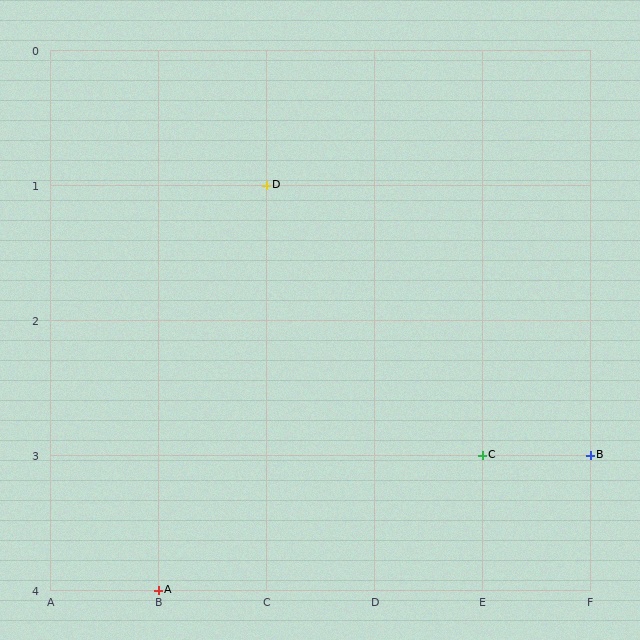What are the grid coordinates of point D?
Point D is at grid coordinates (C, 1).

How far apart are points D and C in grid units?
Points D and C are 2 columns and 2 rows apart (about 2.8 grid units diagonally).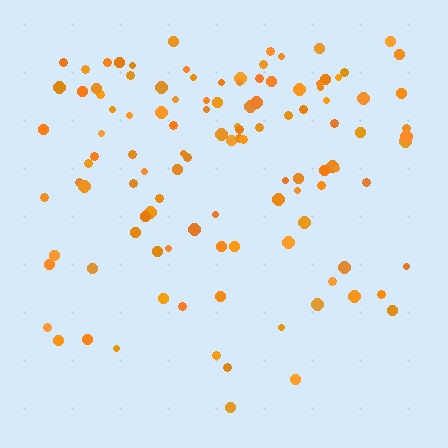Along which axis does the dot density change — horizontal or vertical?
Vertical.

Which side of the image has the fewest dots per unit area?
The bottom.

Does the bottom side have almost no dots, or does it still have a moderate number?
Still a moderate number, just noticeably fewer than the top.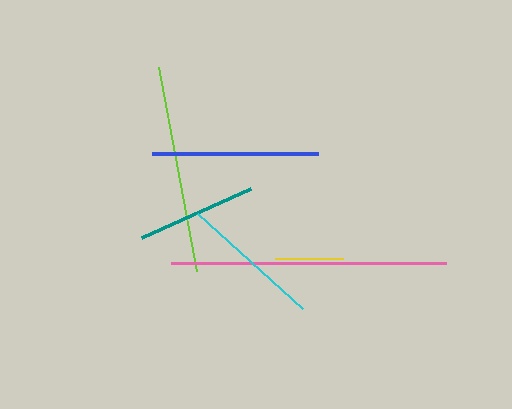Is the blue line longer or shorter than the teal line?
The blue line is longer than the teal line.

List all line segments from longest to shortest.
From longest to shortest: pink, lime, blue, cyan, teal, yellow.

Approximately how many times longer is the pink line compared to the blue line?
The pink line is approximately 1.6 times the length of the blue line.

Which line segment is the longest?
The pink line is the longest at approximately 275 pixels.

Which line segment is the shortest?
The yellow line is the shortest at approximately 68 pixels.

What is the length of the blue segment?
The blue segment is approximately 167 pixels long.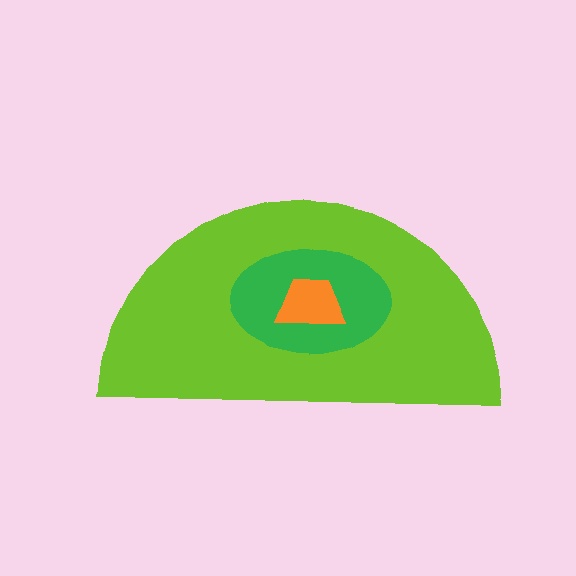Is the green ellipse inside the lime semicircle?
Yes.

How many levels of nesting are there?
3.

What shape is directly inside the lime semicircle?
The green ellipse.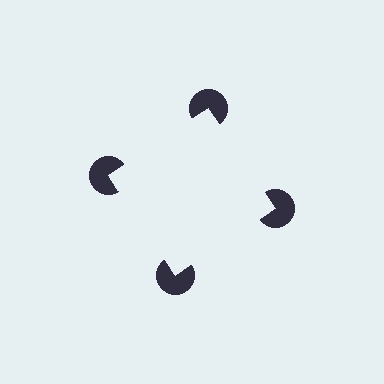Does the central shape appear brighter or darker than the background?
It typically appears slightly brighter than the background, even though no actual brightness change is drawn.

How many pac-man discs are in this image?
There are 4 — one at each vertex of the illusory square.